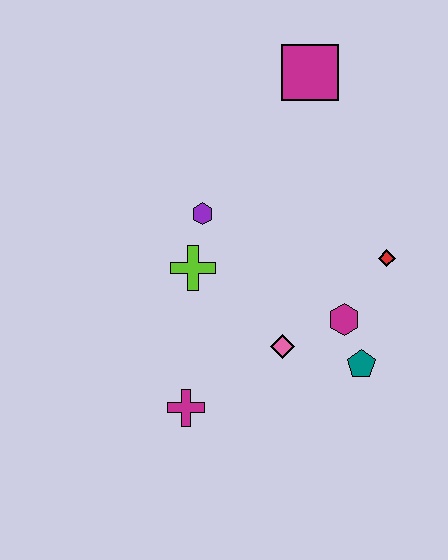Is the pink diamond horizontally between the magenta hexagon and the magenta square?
No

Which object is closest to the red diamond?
The magenta hexagon is closest to the red diamond.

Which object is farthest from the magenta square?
The magenta cross is farthest from the magenta square.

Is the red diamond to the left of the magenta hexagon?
No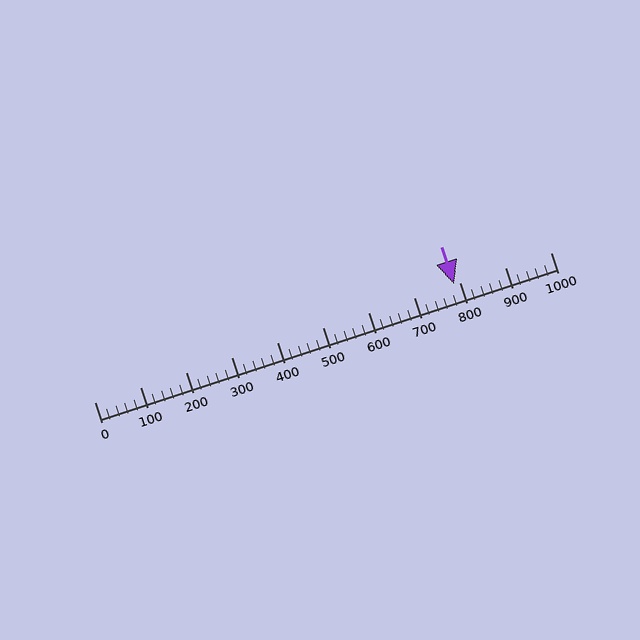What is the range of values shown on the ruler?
The ruler shows values from 0 to 1000.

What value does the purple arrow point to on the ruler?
The purple arrow points to approximately 789.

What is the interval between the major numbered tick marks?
The major tick marks are spaced 100 units apart.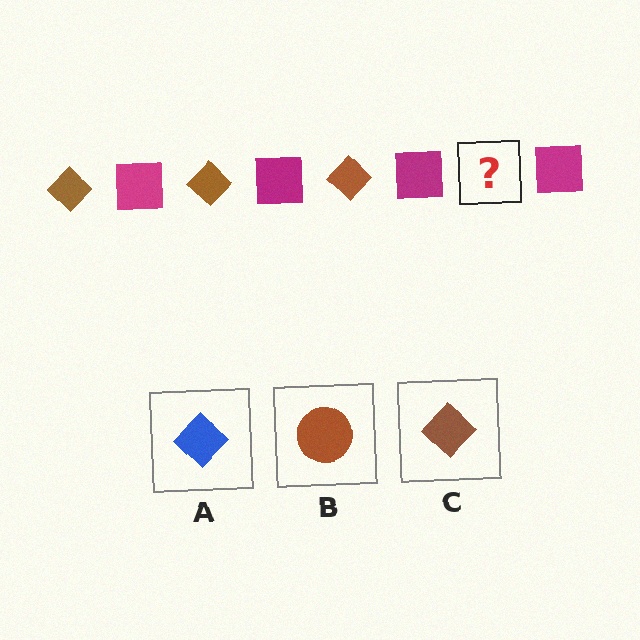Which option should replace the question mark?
Option C.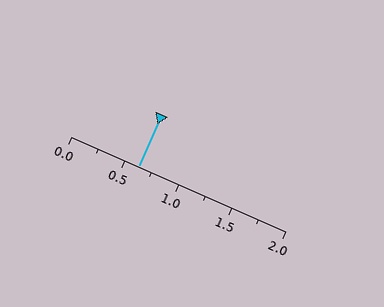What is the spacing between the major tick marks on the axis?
The major ticks are spaced 0.5 apart.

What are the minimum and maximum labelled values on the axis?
The axis runs from 0.0 to 2.0.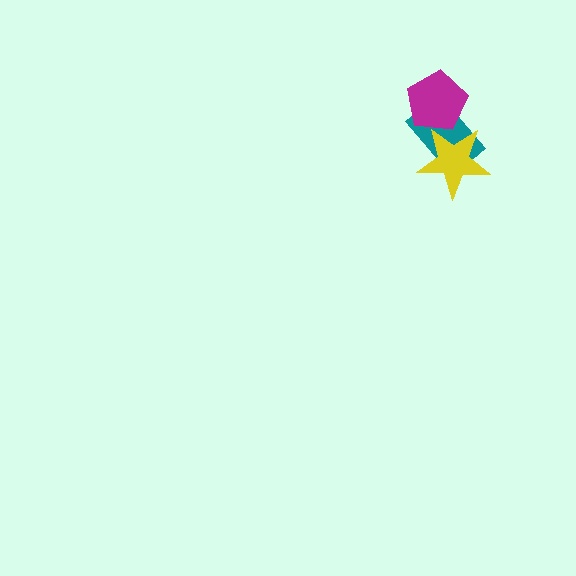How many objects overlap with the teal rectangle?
2 objects overlap with the teal rectangle.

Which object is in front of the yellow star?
The magenta pentagon is in front of the yellow star.